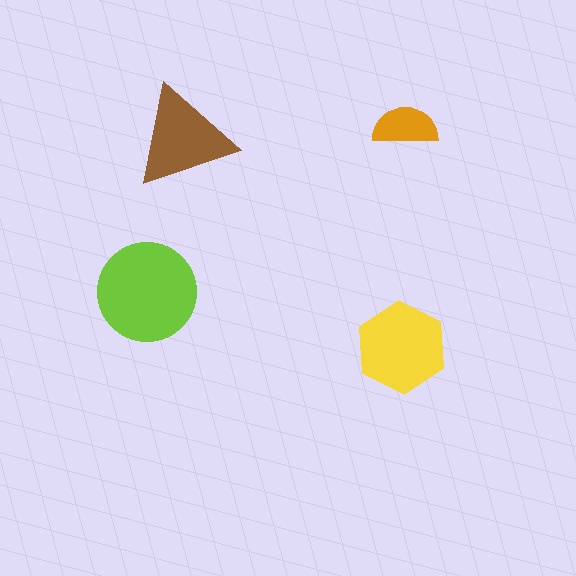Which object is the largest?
The lime circle.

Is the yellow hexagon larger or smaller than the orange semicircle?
Larger.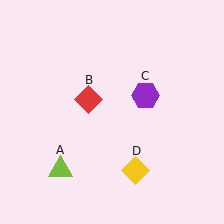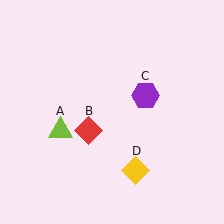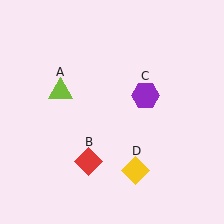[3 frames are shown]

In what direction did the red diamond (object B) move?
The red diamond (object B) moved down.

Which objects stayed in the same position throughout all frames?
Purple hexagon (object C) and yellow diamond (object D) remained stationary.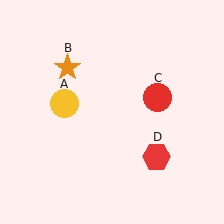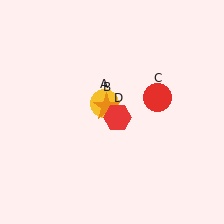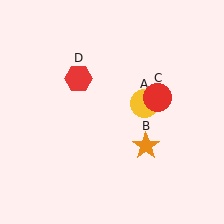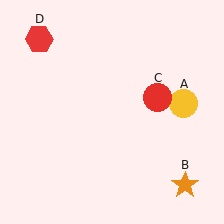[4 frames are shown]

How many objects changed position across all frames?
3 objects changed position: yellow circle (object A), orange star (object B), red hexagon (object D).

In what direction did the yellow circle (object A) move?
The yellow circle (object A) moved right.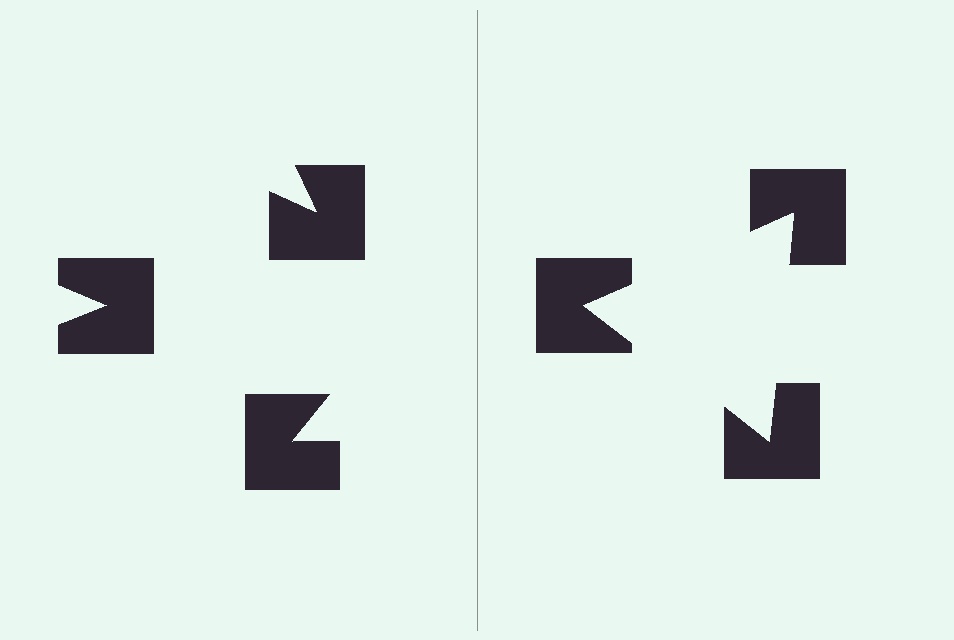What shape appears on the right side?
An illusory triangle.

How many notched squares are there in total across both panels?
6 — 3 on each side.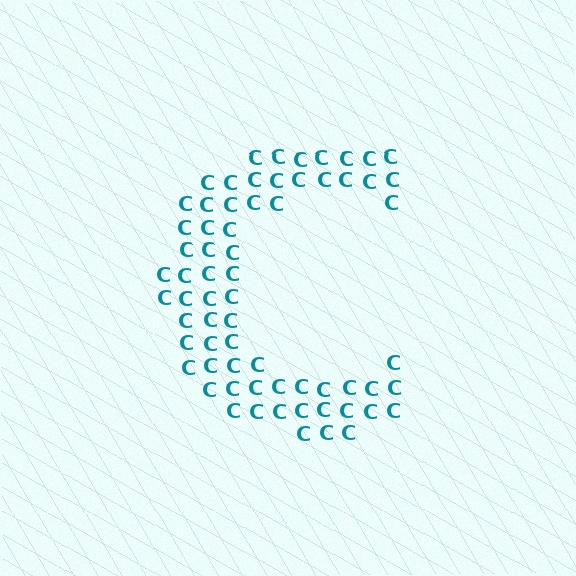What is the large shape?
The large shape is the letter C.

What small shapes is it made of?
It is made of small letter C's.